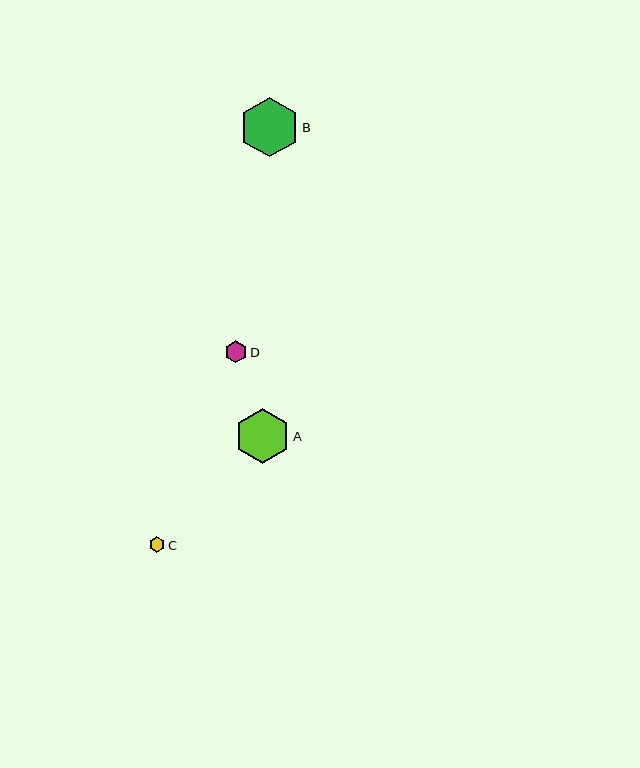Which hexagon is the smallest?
Hexagon C is the smallest with a size of approximately 16 pixels.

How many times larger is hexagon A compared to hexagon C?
Hexagon A is approximately 3.6 times the size of hexagon C.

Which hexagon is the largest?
Hexagon B is the largest with a size of approximately 59 pixels.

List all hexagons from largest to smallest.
From largest to smallest: B, A, D, C.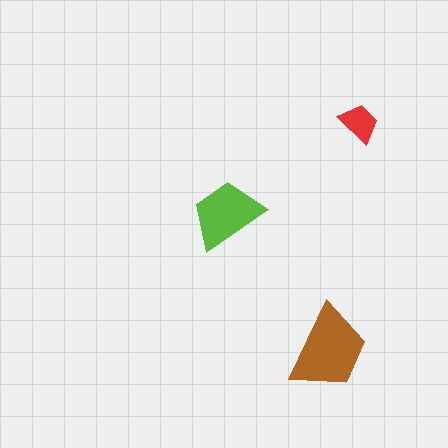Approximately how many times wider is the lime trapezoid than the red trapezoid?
About 2 times wider.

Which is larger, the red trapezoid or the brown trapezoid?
The brown one.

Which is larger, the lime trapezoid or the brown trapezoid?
The brown one.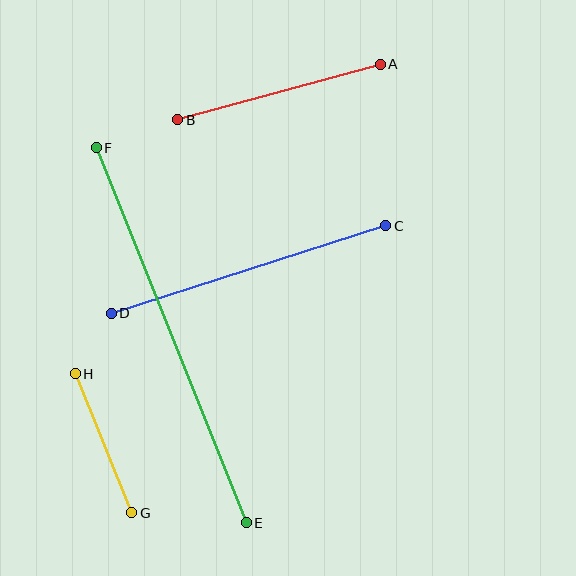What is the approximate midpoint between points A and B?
The midpoint is at approximately (279, 92) pixels.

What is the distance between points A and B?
The distance is approximately 210 pixels.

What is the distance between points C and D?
The distance is approximately 288 pixels.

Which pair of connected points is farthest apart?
Points E and F are farthest apart.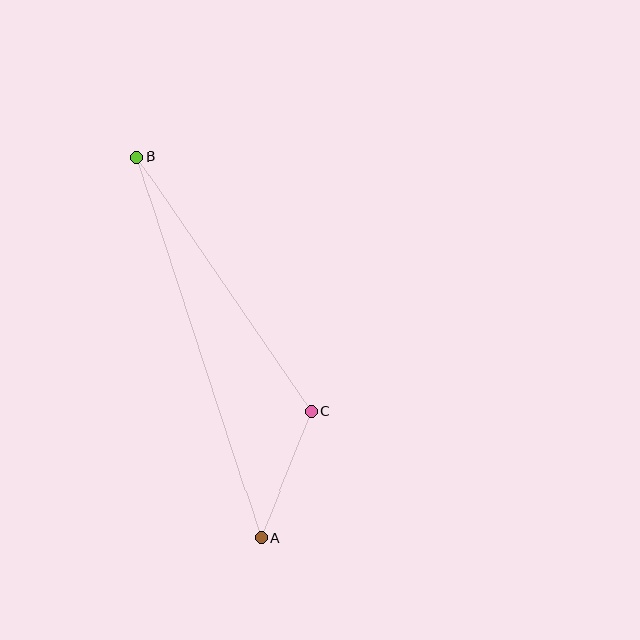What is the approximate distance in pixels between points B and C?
The distance between B and C is approximately 309 pixels.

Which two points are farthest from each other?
Points A and B are farthest from each other.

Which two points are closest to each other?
Points A and C are closest to each other.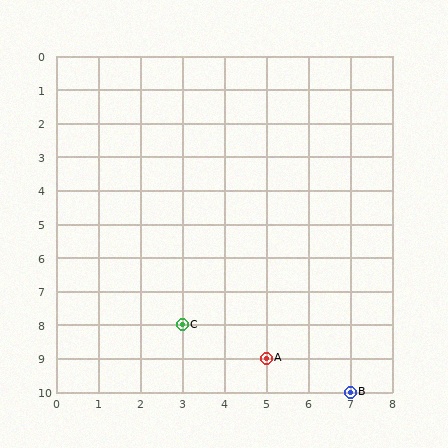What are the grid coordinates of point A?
Point A is at grid coordinates (5, 9).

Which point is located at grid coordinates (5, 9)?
Point A is at (5, 9).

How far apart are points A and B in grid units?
Points A and B are 2 columns and 1 row apart (about 2.2 grid units diagonally).